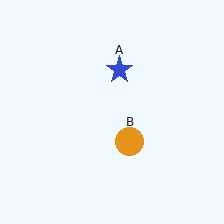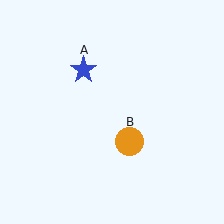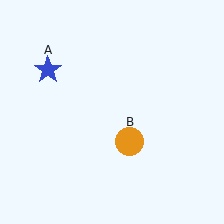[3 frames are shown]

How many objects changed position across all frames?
1 object changed position: blue star (object A).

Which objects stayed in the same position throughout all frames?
Orange circle (object B) remained stationary.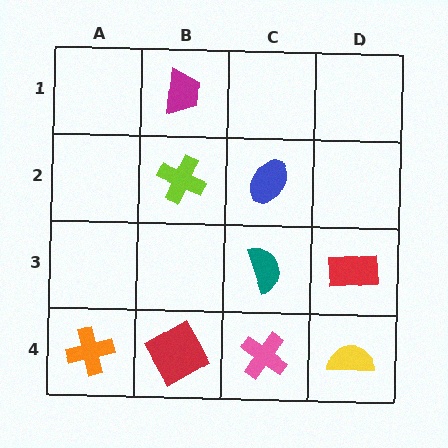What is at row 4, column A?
An orange cross.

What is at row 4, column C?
A pink cross.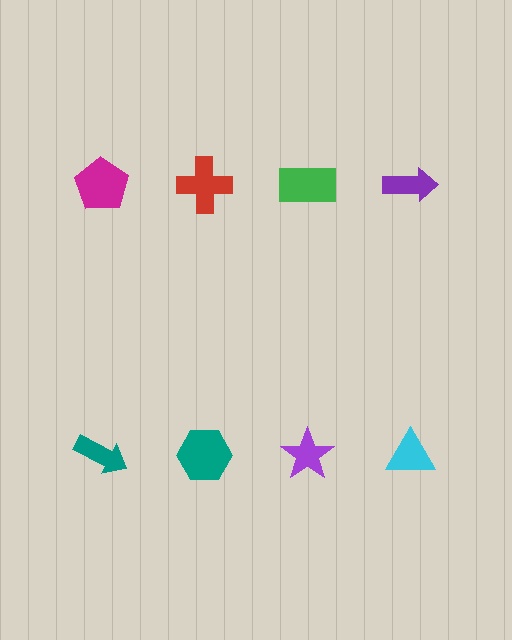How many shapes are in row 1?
4 shapes.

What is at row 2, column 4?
A cyan triangle.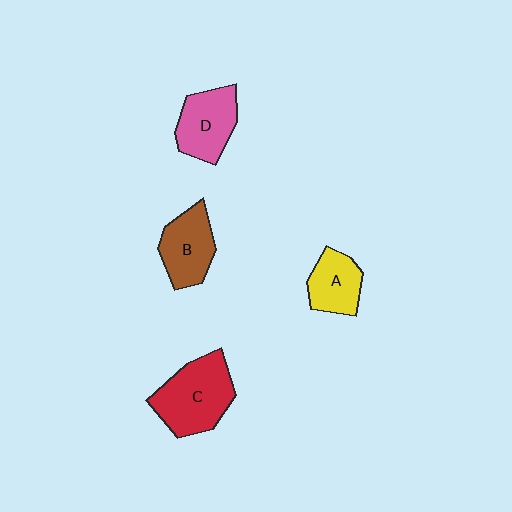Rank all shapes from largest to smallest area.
From largest to smallest: C (red), D (pink), B (brown), A (yellow).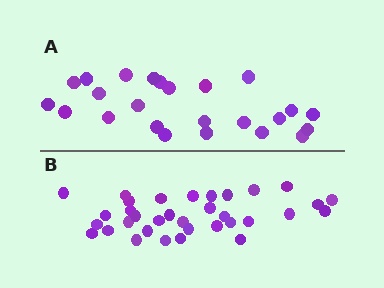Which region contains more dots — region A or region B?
Region B (the bottom region) has more dots.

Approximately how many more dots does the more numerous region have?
Region B has roughly 10 or so more dots than region A.